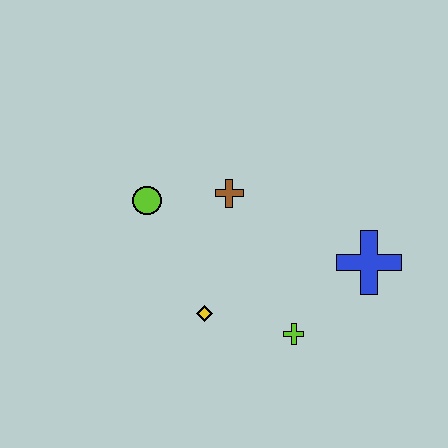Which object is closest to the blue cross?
The lime cross is closest to the blue cross.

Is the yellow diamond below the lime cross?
No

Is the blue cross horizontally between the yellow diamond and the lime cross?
No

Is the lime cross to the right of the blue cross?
No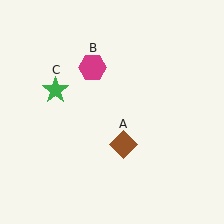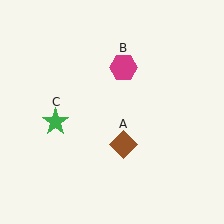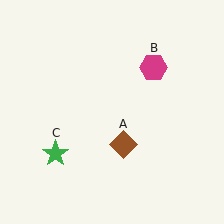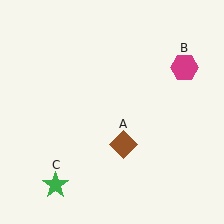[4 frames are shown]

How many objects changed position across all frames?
2 objects changed position: magenta hexagon (object B), green star (object C).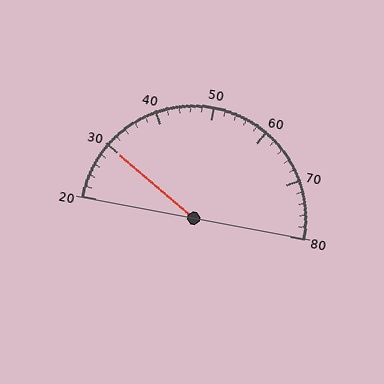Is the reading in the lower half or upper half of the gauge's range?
The reading is in the lower half of the range (20 to 80).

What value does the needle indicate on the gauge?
The needle indicates approximately 30.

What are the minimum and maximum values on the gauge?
The gauge ranges from 20 to 80.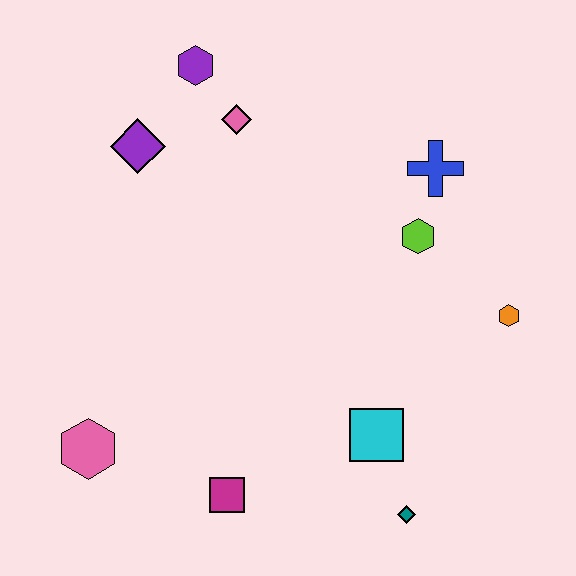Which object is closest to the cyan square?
The teal diamond is closest to the cyan square.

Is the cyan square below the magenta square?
No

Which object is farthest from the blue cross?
The pink hexagon is farthest from the blue cross.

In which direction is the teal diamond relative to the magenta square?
The teal diamond is to the right of the magenta square.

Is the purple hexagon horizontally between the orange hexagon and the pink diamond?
No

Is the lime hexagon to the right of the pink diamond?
Yes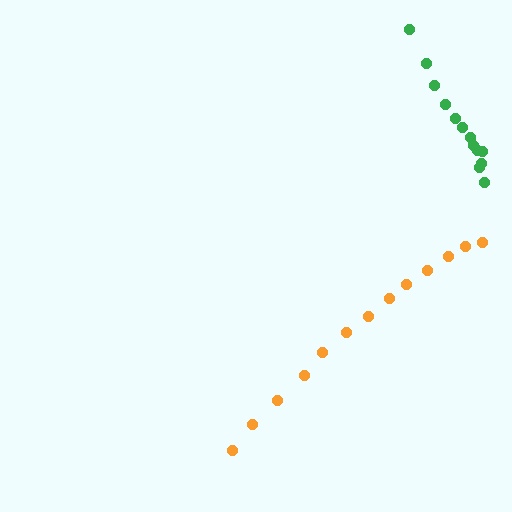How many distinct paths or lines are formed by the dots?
There are 2 distinct paths.